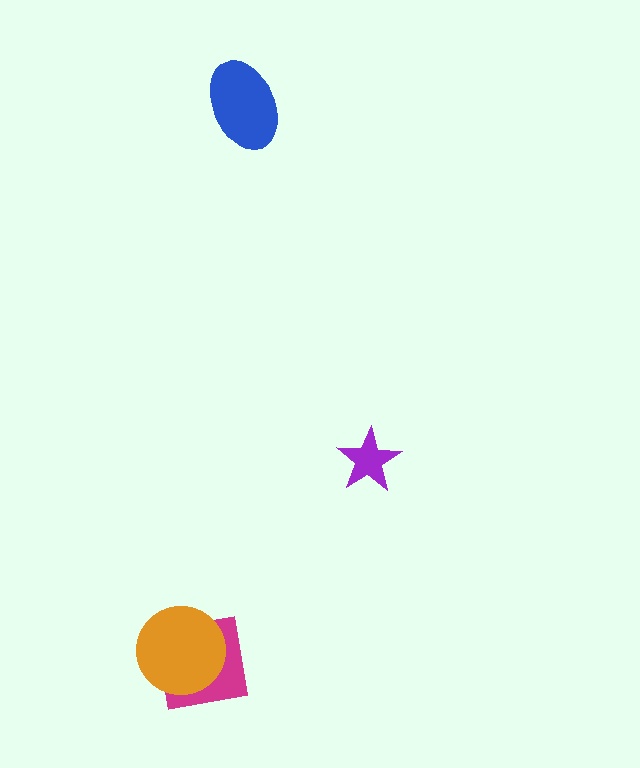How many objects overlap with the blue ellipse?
0 objects overlap with the blue ellipse.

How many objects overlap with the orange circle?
1 object overlaps with the orange circle.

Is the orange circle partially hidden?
No, no other shape covers it.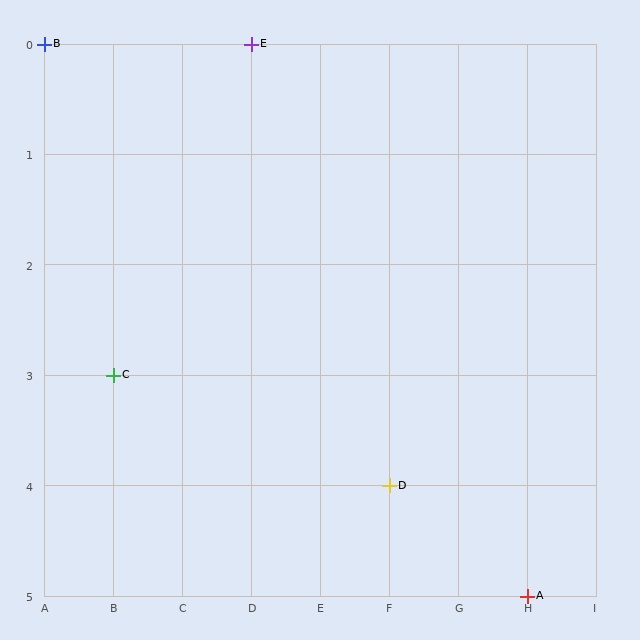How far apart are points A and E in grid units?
Points A and E are 4 columns and 5 rows apart (about 6.4 grid units diagonally).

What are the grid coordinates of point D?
Point D is at grid coordinates (F, 4).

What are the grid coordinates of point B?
Point B is at grid coordinates (A, 0).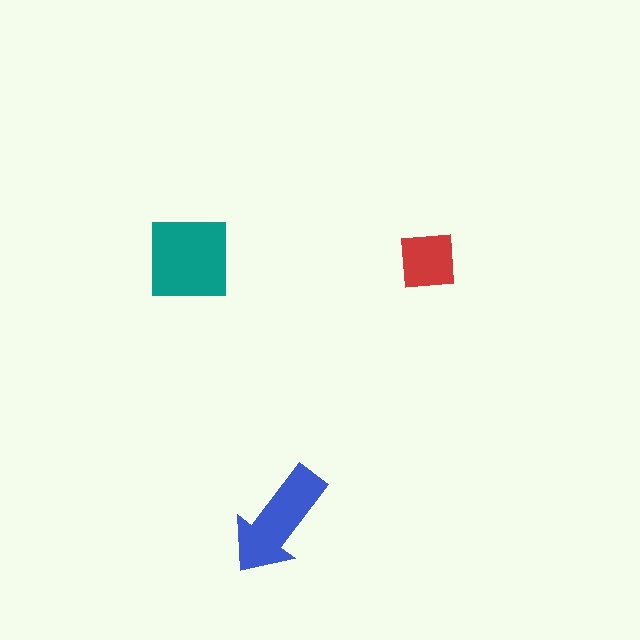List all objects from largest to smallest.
The teal square, the blue arrow, the red square.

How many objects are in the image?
There are 3 objects in the image.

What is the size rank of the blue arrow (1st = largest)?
2nd.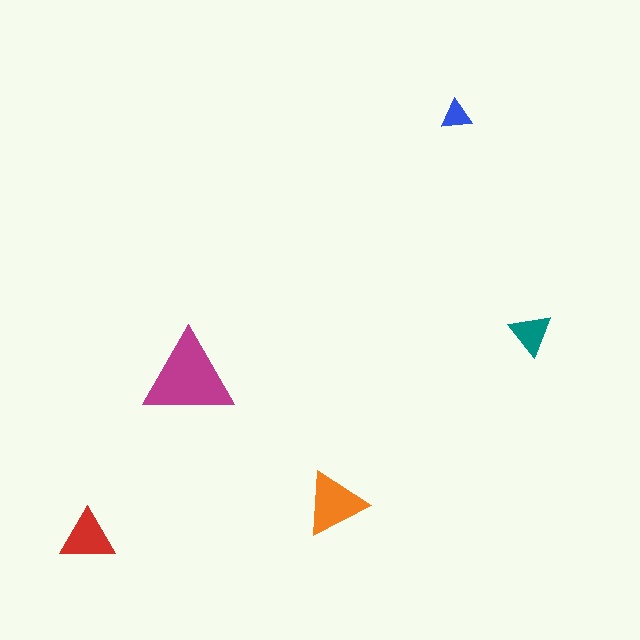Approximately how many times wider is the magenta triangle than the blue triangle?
About 3 times wider.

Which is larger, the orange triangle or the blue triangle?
The orange one.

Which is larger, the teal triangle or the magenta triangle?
The magenta one.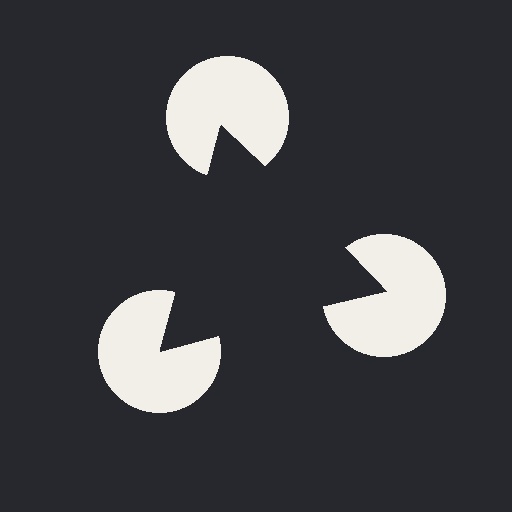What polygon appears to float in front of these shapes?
An illusory triangle — its edges are inferred from the aligned wedge cuts in the pac-man discs, not physically drawn.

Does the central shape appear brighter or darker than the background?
It typically appears slightly darker than the background, even though no actual brightness change is drawn.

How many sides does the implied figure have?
3 sides.